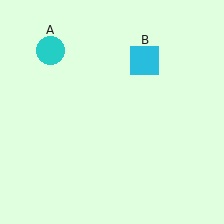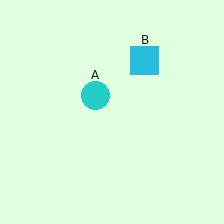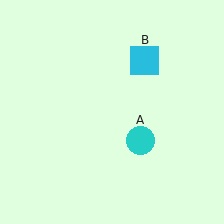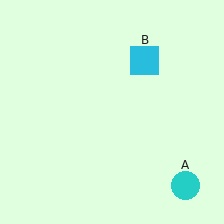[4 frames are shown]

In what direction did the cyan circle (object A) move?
The cyan circle (object A) moved down and to the right.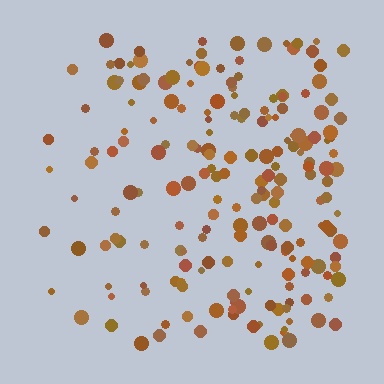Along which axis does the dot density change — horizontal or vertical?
Horizontal.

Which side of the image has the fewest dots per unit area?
The left.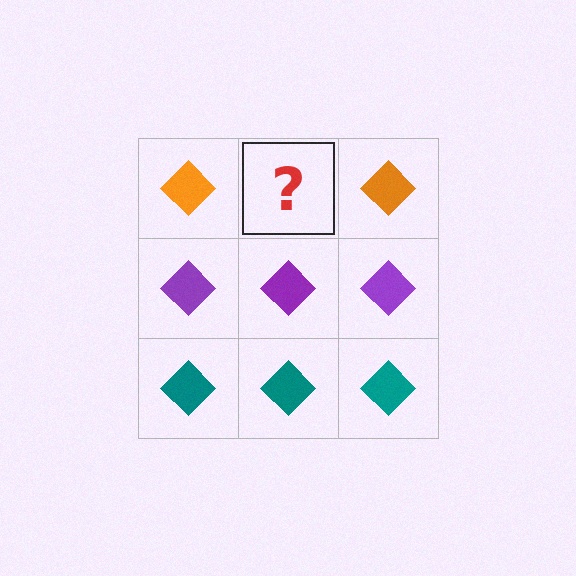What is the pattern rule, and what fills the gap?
The rule is that each row has a consistent color. The gap should be filled with an orange diamond.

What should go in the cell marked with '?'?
The missing cell should contain an orange diamond.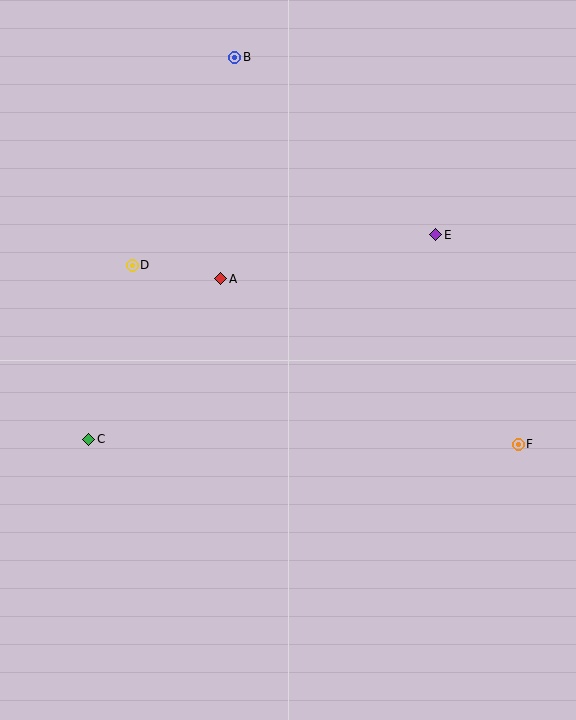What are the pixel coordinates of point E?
Point E is at (436, 235).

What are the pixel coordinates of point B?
Point B is at (235, 57).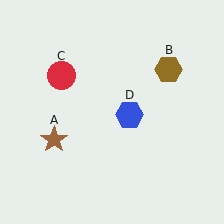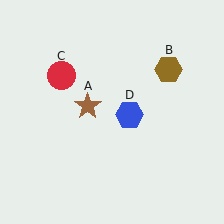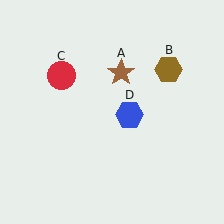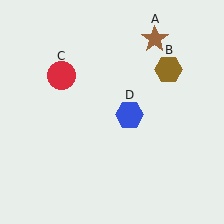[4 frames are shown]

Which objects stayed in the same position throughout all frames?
Brown hexagon (object B) and red circle (object C) and blue hexagon (object D) remained stationary.